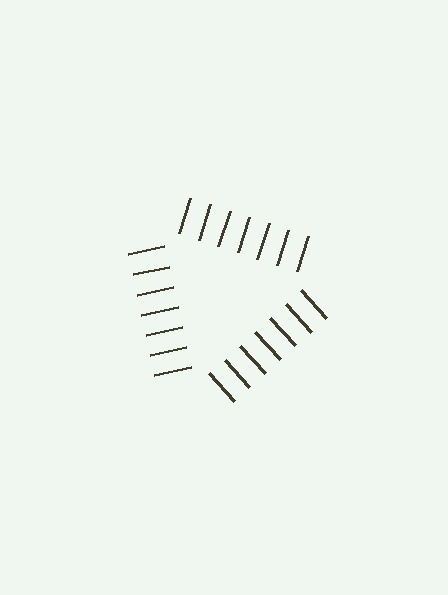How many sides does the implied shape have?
3 sides — the line-ends trace a triangle.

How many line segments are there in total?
21 — 7 along each of the 3 edges.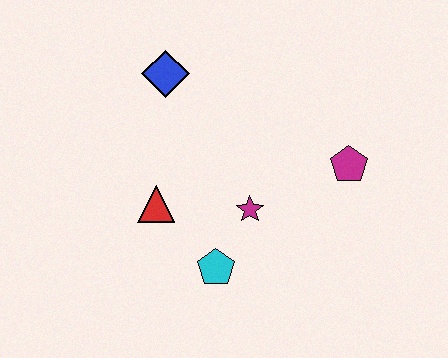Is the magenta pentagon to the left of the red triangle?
No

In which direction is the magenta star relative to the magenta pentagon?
The magenta star is to the left of the magenta pentagon.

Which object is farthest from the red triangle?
The magenta pentagon is farthest from the red triangle.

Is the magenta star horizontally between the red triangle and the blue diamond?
No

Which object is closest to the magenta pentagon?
The magenta star is closest to the magenta pentagon.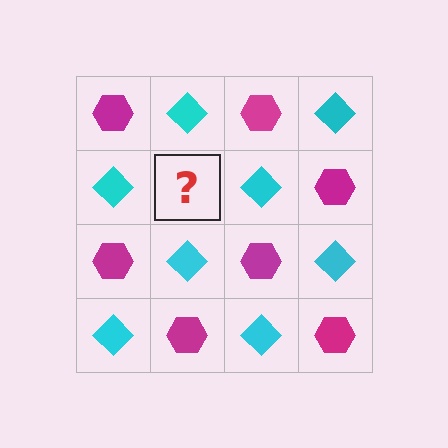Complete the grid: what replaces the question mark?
The question mark should be replaced with a magenta hexagon.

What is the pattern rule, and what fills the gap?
The rule is that it alternates magenta hexagon and cyan diamond in a checkerboard pattern. The gap should be filled with a magenta hexagon.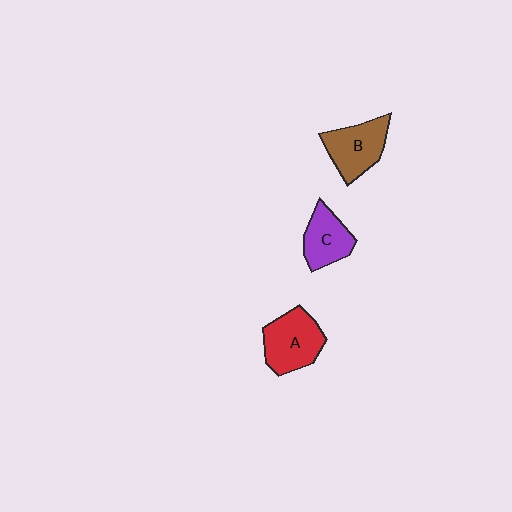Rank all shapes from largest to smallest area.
From largest to smallest: A (red), B (brown), C (purple).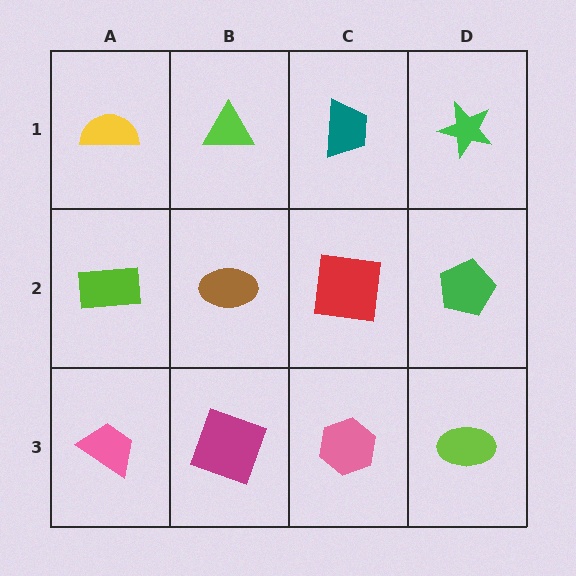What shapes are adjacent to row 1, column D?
A green pentagon (row 2, column D), a teal trapezoid (row 1, column C).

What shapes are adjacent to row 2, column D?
A green star (row 1, column D), a lime ellipse (row 3, column D), a red square (row 2, column C).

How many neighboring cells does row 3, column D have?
2.